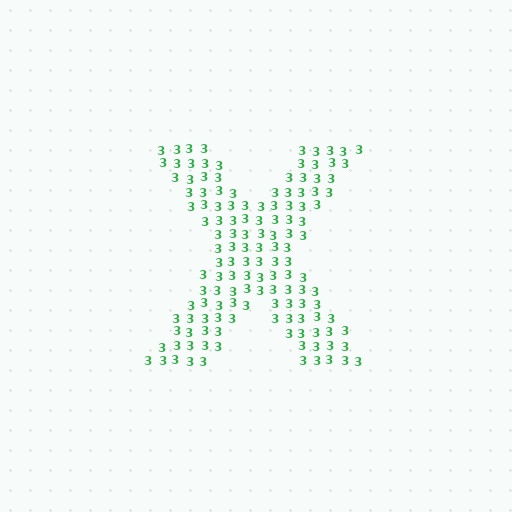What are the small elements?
The small elements are digit 3's.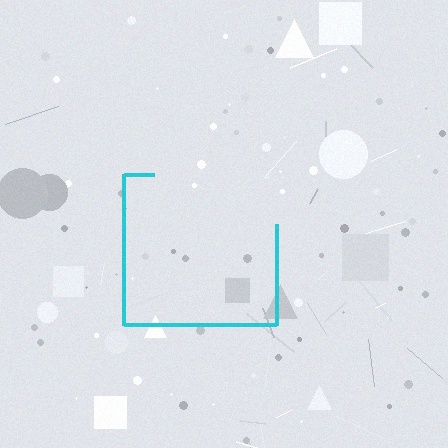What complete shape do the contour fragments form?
The contour fragments form a square.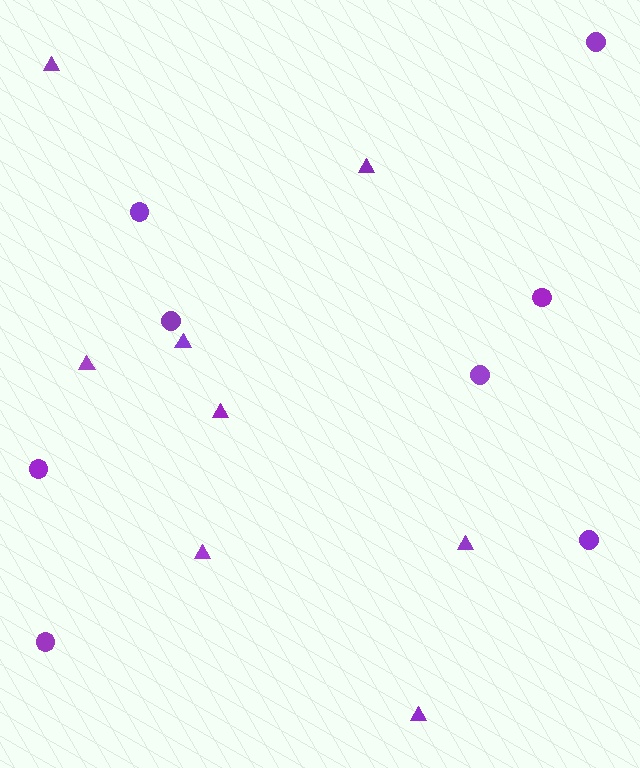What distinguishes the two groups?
There are 2 groups: one group of circles (8) and one group of triangles (8).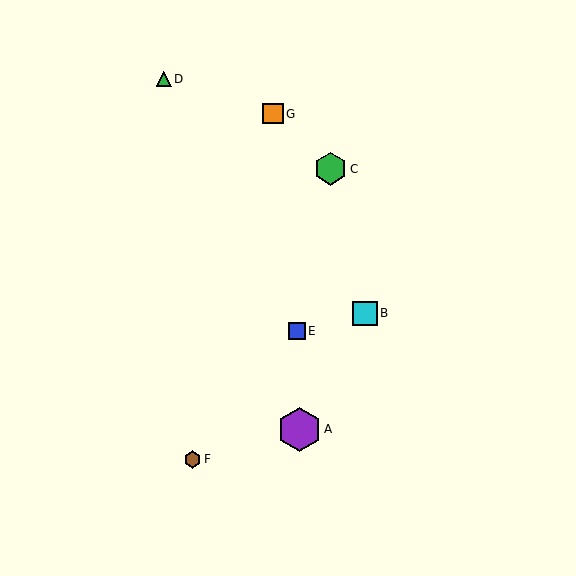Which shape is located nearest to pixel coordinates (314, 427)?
The purple hexagon (labeled A) at (299, 429) is nearest to that location.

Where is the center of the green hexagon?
The center of the green hexagon is at (331, 169).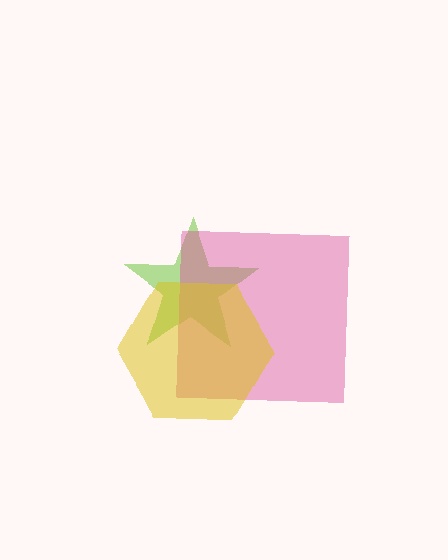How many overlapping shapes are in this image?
There are 3 overlapping shapes in the image.